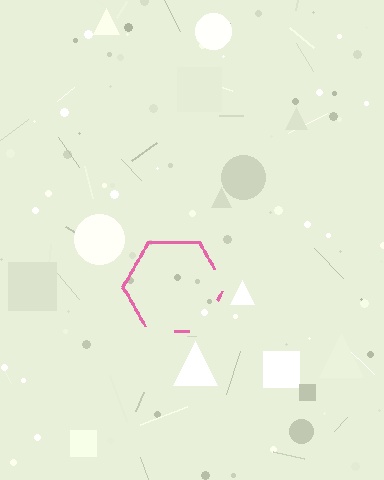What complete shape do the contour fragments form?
The contour fragments form a hexagon.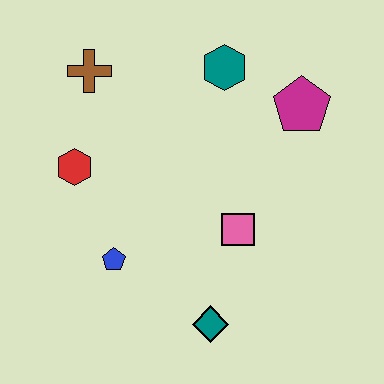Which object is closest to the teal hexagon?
The magenta pentagon is closest to the teal hexagon.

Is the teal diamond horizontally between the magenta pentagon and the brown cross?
Yes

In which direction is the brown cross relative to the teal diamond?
The brown cross is above the teal diamond.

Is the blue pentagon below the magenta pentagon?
Yes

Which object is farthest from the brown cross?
The teal diamond is farthest from the brown cross.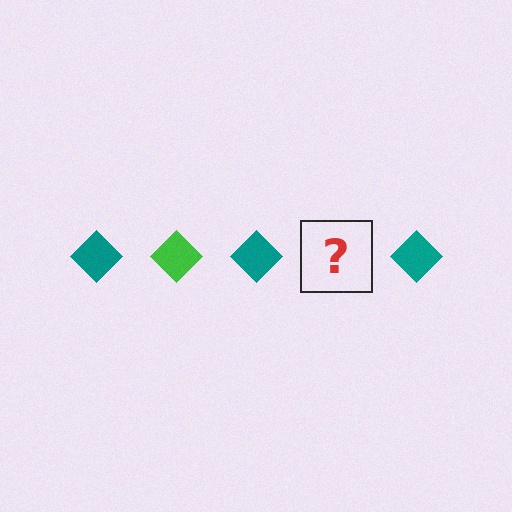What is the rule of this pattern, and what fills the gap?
The rule is that the pattern cycles through teal, green diamonds. The gap should be filled with a green diamond.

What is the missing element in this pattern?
The missing element is a green diamond.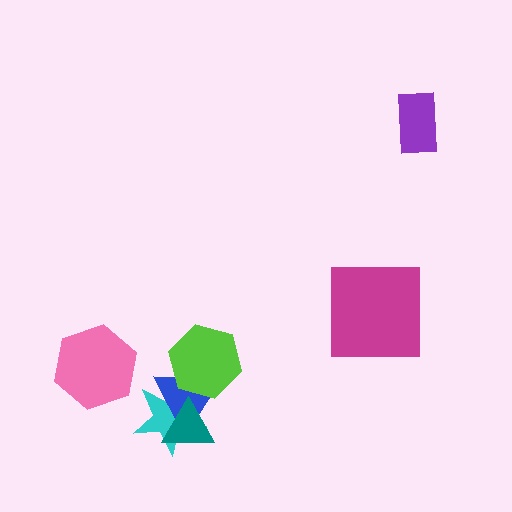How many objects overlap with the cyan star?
3 objects overlap with the cyan star.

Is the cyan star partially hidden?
Yes, it is partially covered by another shape.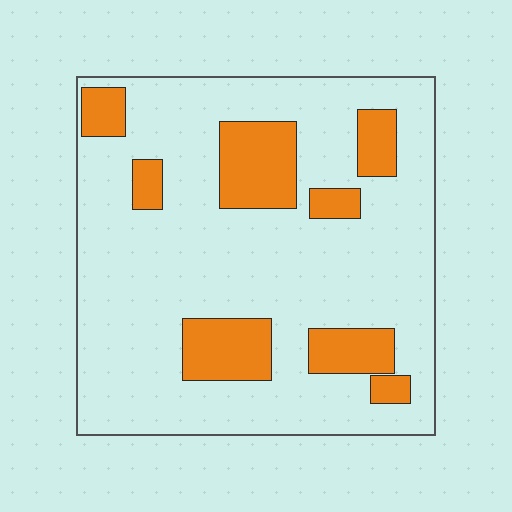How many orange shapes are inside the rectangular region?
8.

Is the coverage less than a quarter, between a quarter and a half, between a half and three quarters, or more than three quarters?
Less than a quarter.